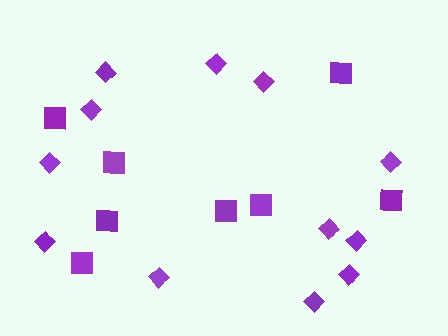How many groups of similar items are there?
There are 2 groups: one group of squares (8) and one group of diamonds (12).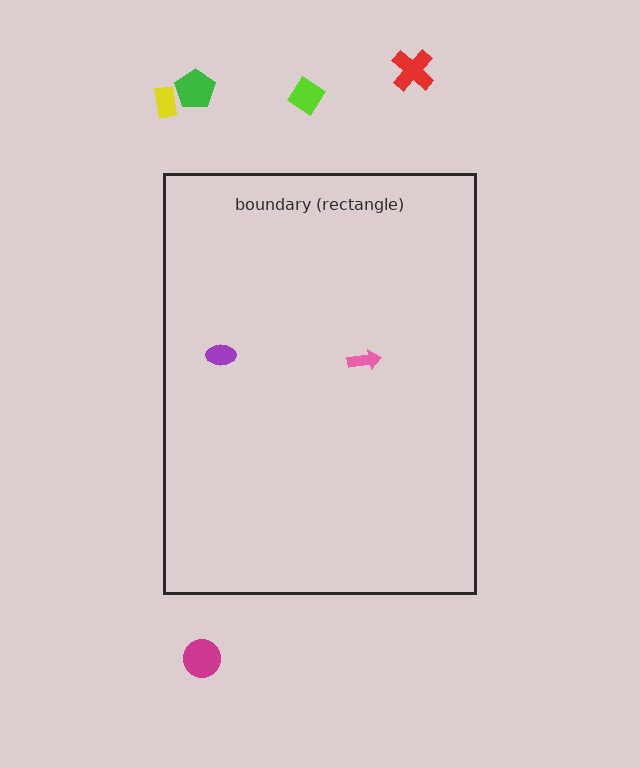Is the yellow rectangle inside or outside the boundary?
Outside.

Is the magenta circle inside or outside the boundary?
Outside.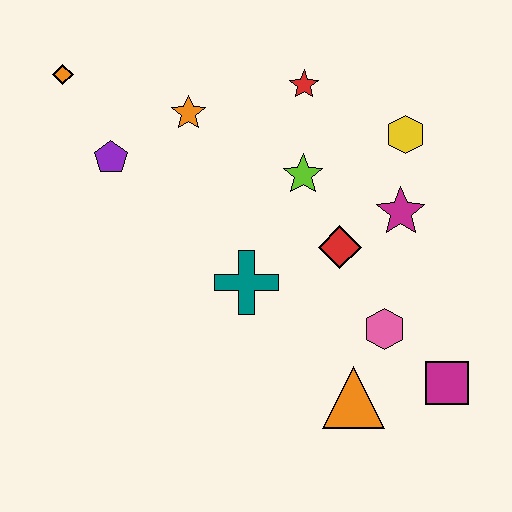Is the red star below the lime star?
No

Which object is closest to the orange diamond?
The purple pentagon is closest to the orange diamond.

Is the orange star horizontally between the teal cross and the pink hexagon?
No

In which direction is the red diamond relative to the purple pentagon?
The red diamond is to the right of the purple pentagon.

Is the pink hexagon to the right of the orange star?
Yes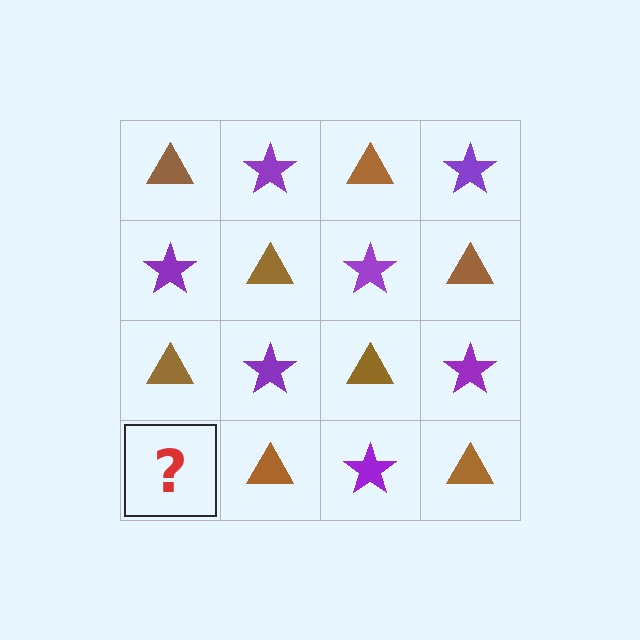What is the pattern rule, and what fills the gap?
The rule is that it alternates brown triangle and purple star in a checkerboard pattern. The gap should be filled with a purple star.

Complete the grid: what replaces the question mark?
The question mark should be replaced with a purple star.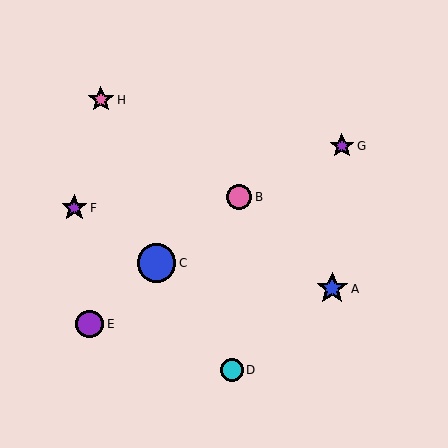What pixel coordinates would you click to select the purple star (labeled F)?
Click at (74, 208) to select the purple star F.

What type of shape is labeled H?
Shape H is a pink star.